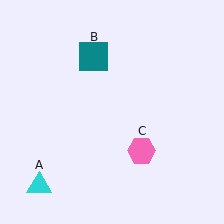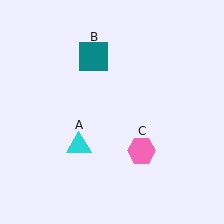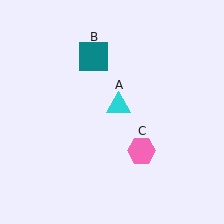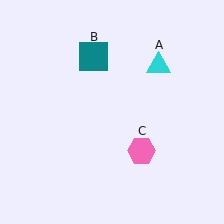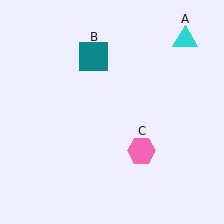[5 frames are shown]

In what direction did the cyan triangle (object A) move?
The cyan triangle (object A) moved up and to the right.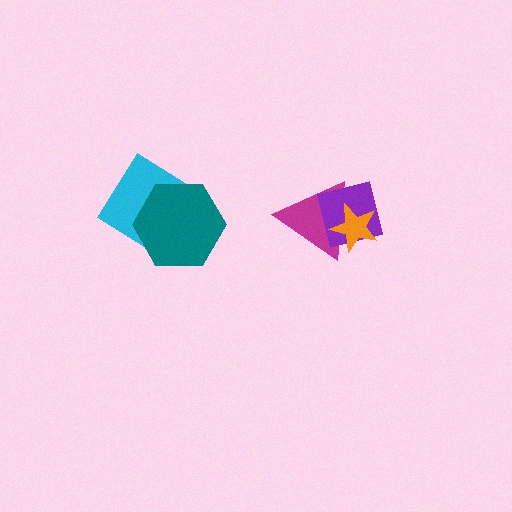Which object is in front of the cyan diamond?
The teal hexagon is in front of the cyan diamond.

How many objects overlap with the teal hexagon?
1 object overlaps with the teal hexagon.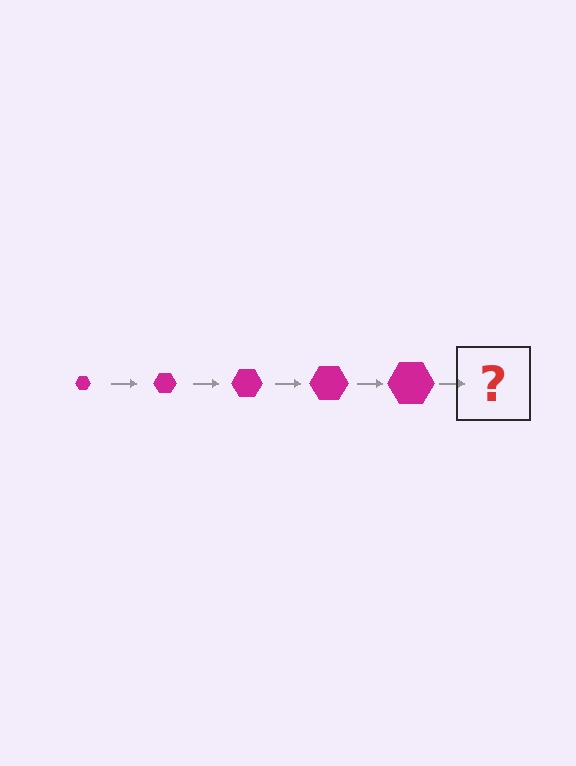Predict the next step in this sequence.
The next step is a magenta hexagon, larger than the previous one.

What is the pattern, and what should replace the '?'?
The pattern is that the hexagon gets progressively larger each step. The '?' should be a magenta hexagon, larger than the previous one.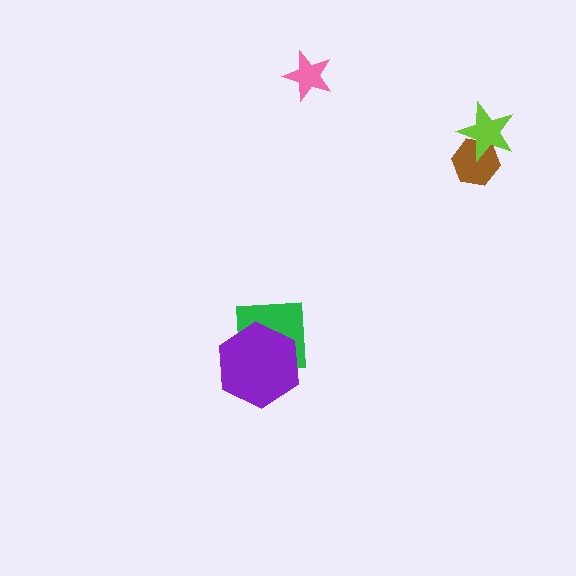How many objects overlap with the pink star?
0 objects overlap with the pink star.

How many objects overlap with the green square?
1 object overlaps with the green square.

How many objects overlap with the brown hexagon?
1 object overlaps with the brown hexagon.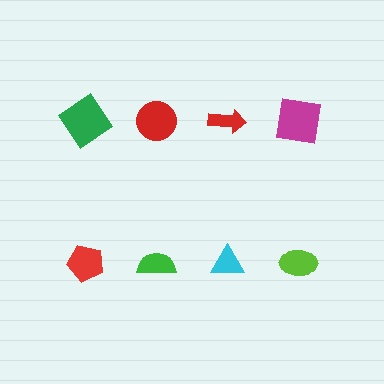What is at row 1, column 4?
A magenta square.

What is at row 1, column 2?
A red circle.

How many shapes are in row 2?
4 shapes.